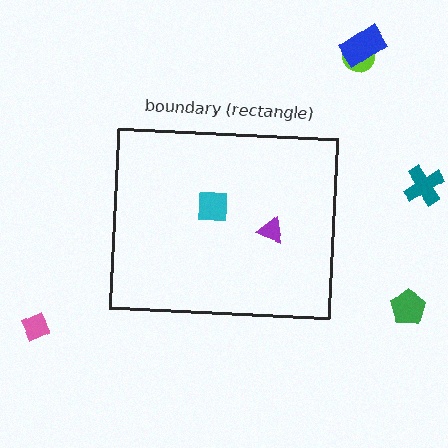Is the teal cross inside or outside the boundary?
Outside.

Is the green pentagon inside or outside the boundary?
Outside.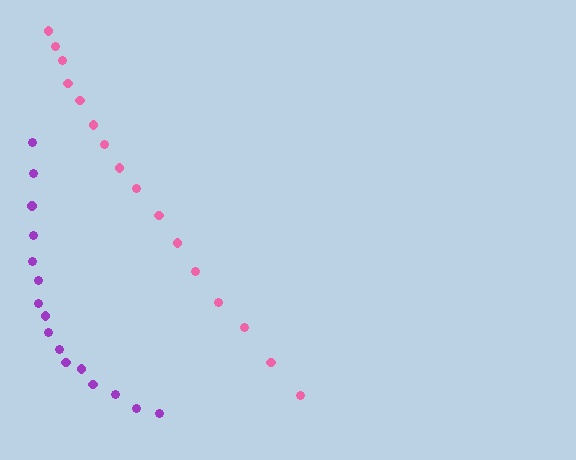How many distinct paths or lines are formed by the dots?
There are 2 distinct paths.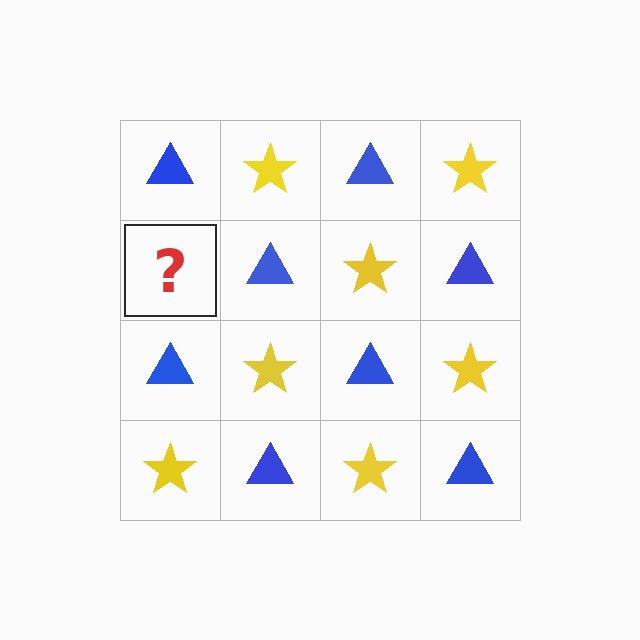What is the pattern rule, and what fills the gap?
The rule is that it alternates blue triangle and yellow star in a checkerboard pattern. The gap should be filled with a yellow star.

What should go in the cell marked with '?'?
The missing cell should contain a yellow star.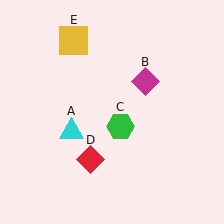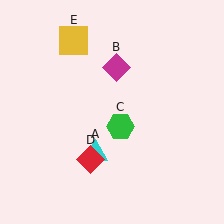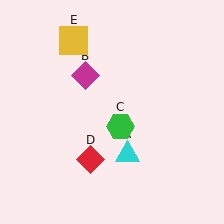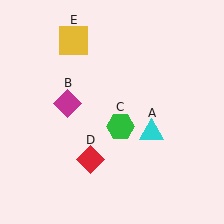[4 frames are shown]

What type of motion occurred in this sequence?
The cyan triangle (object A), magenta diamond (object B) rotated counterclockwise around the center of the scene.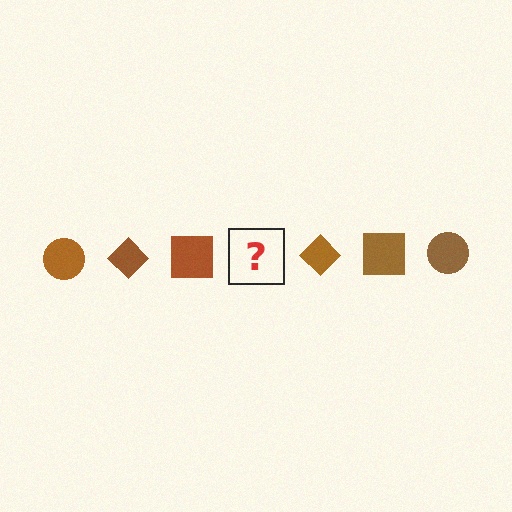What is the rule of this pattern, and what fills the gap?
The rule is that the pattern cycles through circle, diamond, square shapes in brown. The gap should be filled with a brown circle.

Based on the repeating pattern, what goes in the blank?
The blank should be a brown circle.